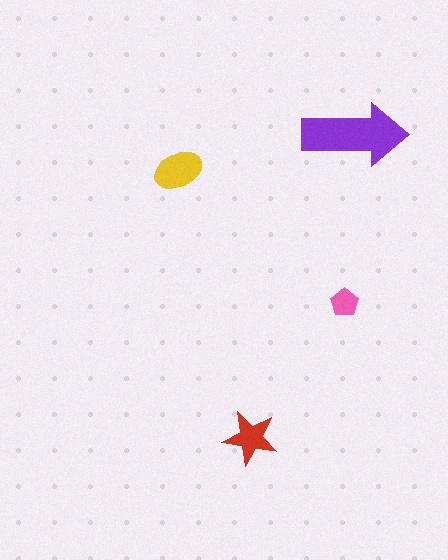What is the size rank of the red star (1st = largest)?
3rd.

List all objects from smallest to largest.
The pink pentagon, the red star, the yellow ellipse, the purple arrow.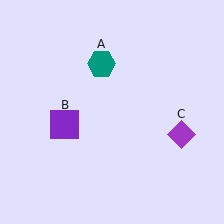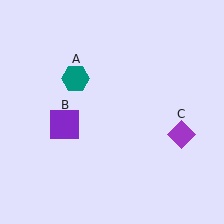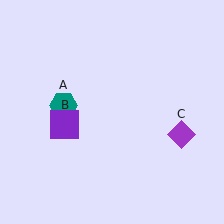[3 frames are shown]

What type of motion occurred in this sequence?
The teal hexagon (object A) rotated counterclockwise around the center of the scene.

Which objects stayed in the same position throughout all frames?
Purple square (object B) and purple diamond (object C) remained stationary.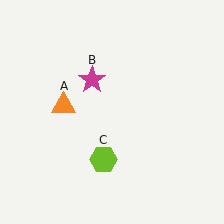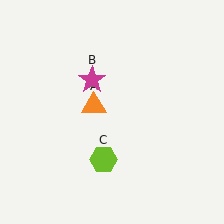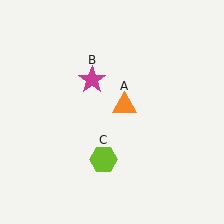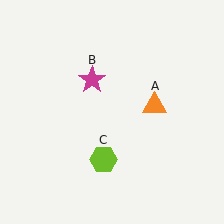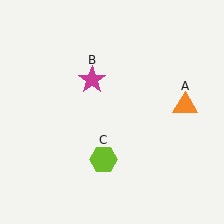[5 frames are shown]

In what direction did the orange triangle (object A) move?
The orange triangle (object A) moved right.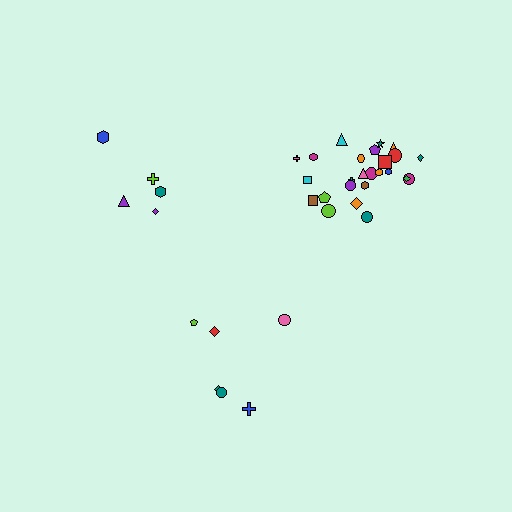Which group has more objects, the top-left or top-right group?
The top-right group.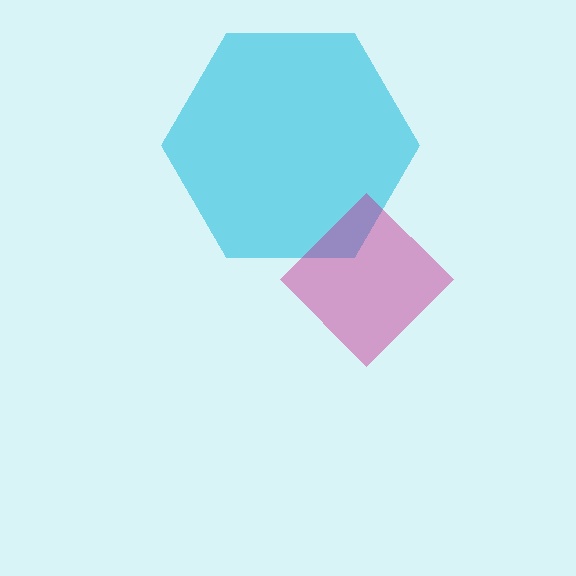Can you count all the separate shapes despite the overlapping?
Yes, there are 2 separate shapes.